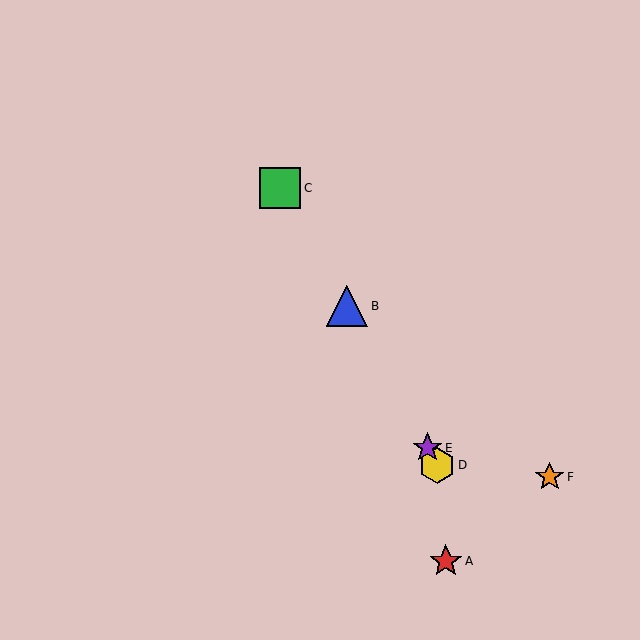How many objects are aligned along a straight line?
4 objects (B, C, D, E) are aligned along a straight line.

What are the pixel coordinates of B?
Object B is at (347, 306).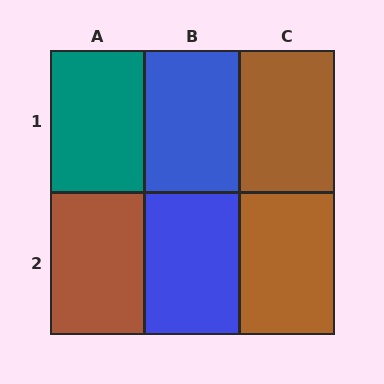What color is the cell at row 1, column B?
Blue.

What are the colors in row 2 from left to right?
Brown, blue, brown.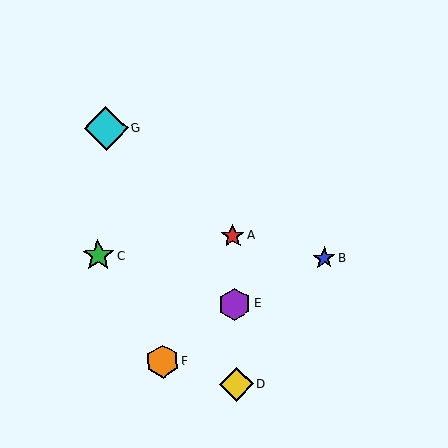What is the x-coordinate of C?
Object C is at x≈98.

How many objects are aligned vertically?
3 objects (A, D, E) are aligned vertically.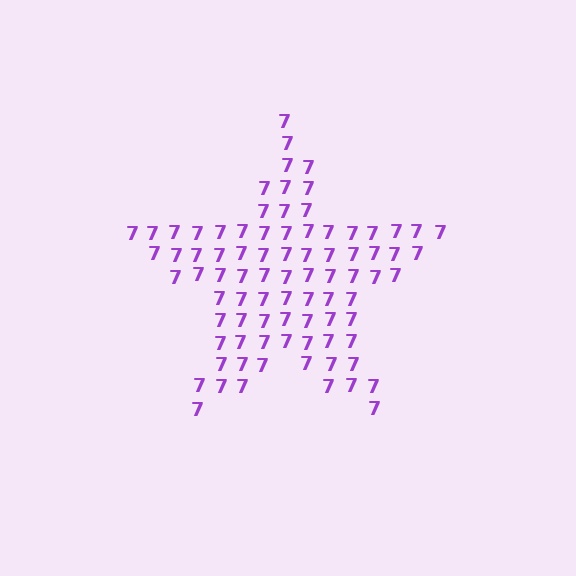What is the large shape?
The large shape is a star.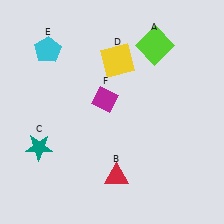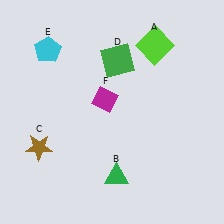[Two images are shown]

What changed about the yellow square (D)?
In Image 1, D is yellow. In Image 2, it changed to green.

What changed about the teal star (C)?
In Image 1, C is teal. In Image 2, it changed to brown.